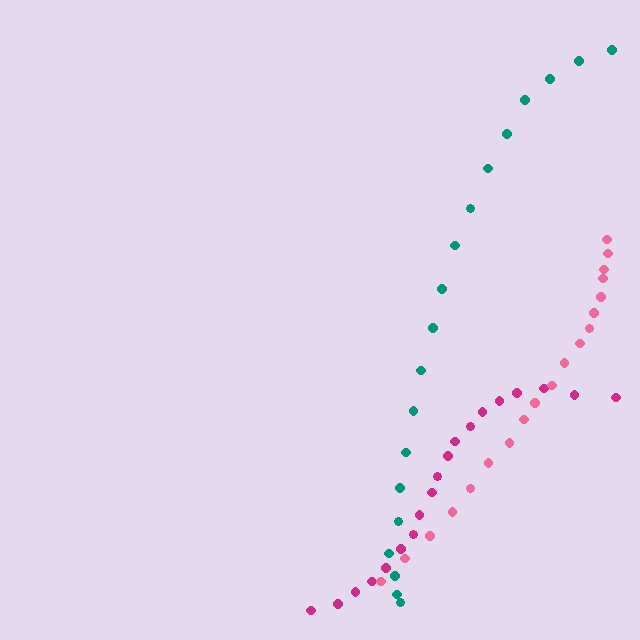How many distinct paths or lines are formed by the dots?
There are 3 distinct paths.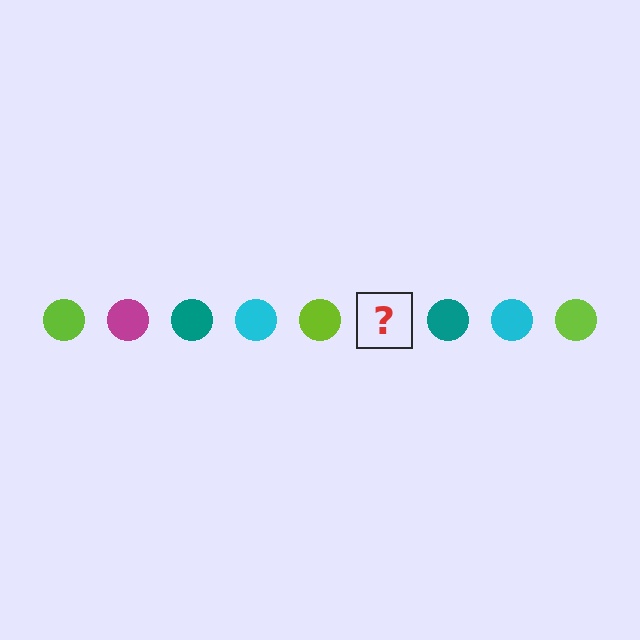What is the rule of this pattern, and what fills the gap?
The rule is that the pattern cycles through lime, magenta, teal, cyan circles. The gap should be filled with a magenta circle.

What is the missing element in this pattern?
The missing element is a magenta circle.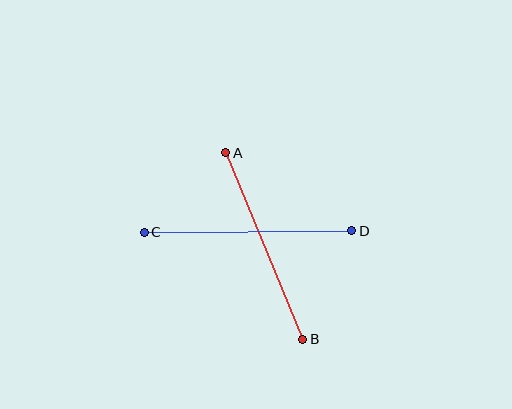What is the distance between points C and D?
The distance is approximately 207 pixels.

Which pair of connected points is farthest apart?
Points C and D are farthest apart.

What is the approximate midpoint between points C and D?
The midpoint is at approximately (248, 232) pixels.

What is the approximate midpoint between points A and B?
The midpoint is at approximately (264, 246) pixels.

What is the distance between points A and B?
The distance is approximately 202 pixels.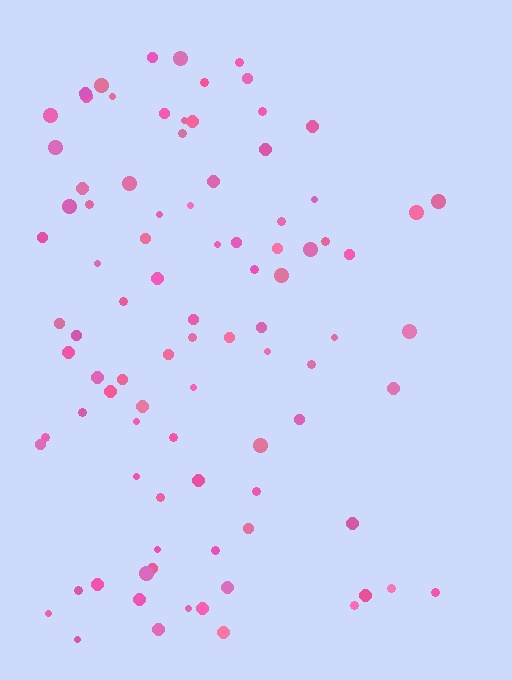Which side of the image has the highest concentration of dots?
The left.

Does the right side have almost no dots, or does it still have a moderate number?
Still a moderate number, just noticeably fewer than the left.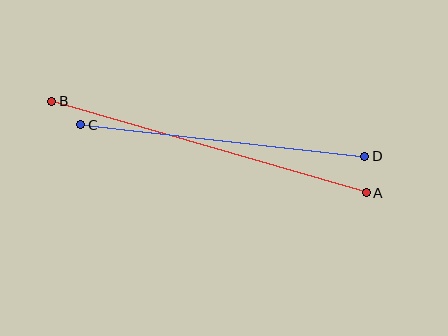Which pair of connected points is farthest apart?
Points A and B are farthest apart.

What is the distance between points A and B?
The distance is approximately 328 pixels.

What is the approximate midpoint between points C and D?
The midpoint is at approximately (223, 141) pixels.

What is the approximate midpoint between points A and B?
The midpoint is at approximately (209, 147) pixels.